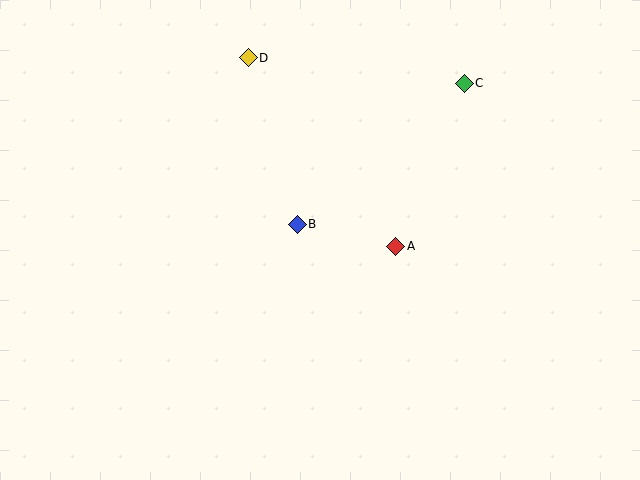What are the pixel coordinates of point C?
Point C is at (464, 83).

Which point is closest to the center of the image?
Point B at (297, 224) is closest to the center.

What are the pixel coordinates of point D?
Point D is at (248, 58).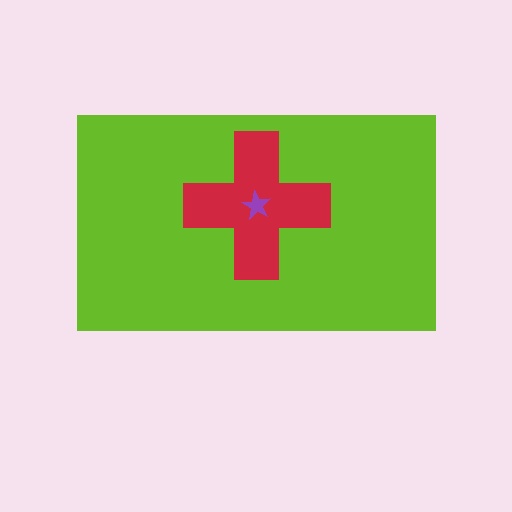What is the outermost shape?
The lime rectangle.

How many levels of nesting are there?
3.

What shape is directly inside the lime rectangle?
The red cross.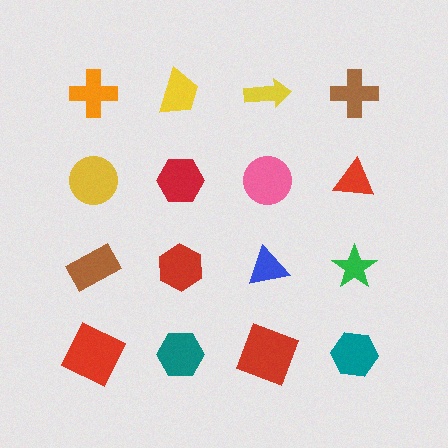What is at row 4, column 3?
A red square.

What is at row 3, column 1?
A brown rectangle.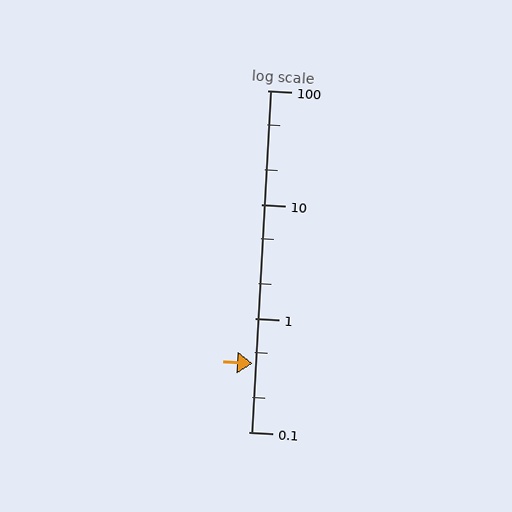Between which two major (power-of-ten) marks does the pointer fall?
The pointer is between 0.1 and 1.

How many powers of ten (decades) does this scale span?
The scale spans 3 decades, from 0.1 to 100.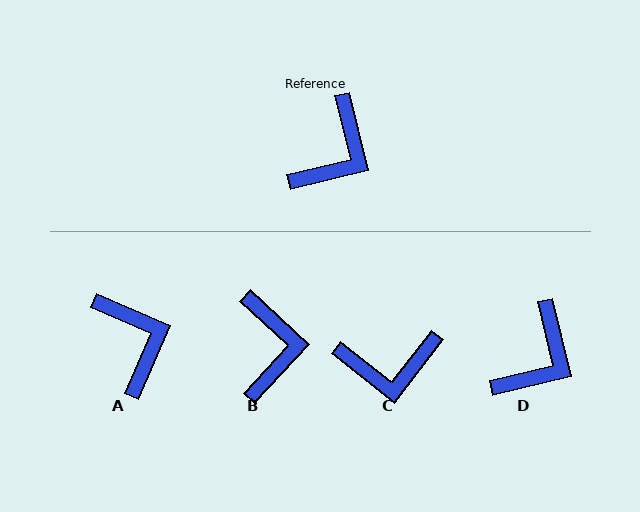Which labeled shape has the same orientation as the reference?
D.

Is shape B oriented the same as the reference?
No, it is off by about 34 degrees.